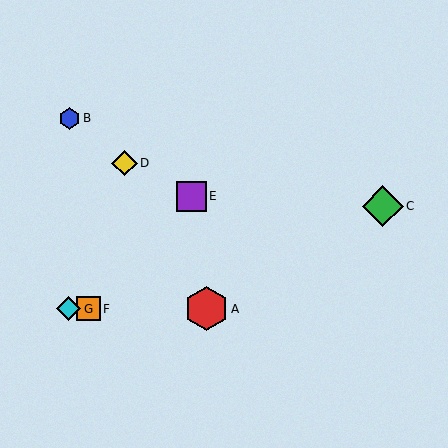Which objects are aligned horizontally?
Objects A, F, G are aligned horizontally.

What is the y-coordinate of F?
Object F is at y≈309.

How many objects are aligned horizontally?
3 objects (A, F, G) are aligned horizontally.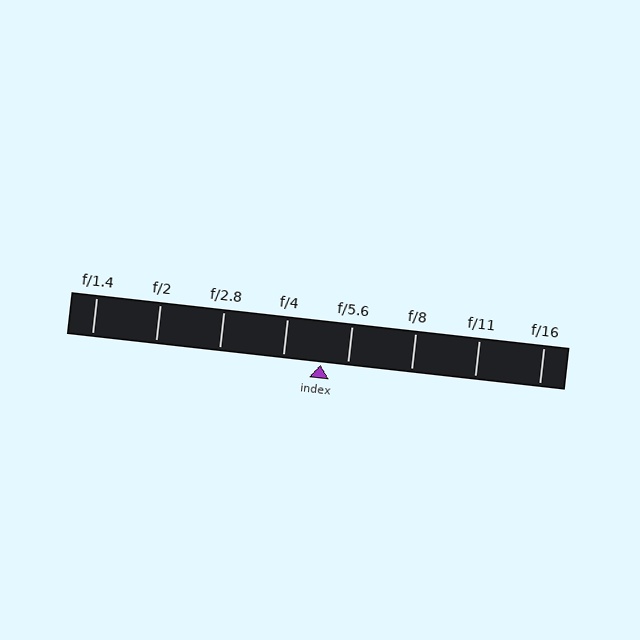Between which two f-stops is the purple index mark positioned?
The index mark is between f/4 and f/5.6.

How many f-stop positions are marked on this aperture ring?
There are 8 f-stop positions marked.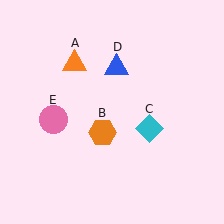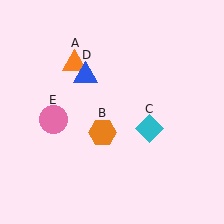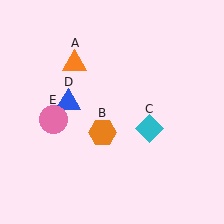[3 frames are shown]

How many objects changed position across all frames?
1 object changed position: blue triangle (object D).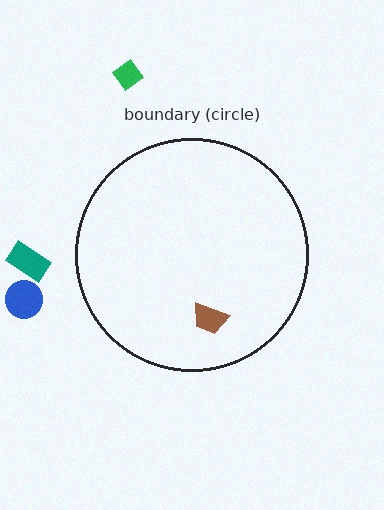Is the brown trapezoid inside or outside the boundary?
Inside.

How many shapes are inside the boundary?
1 inside, 3 outside.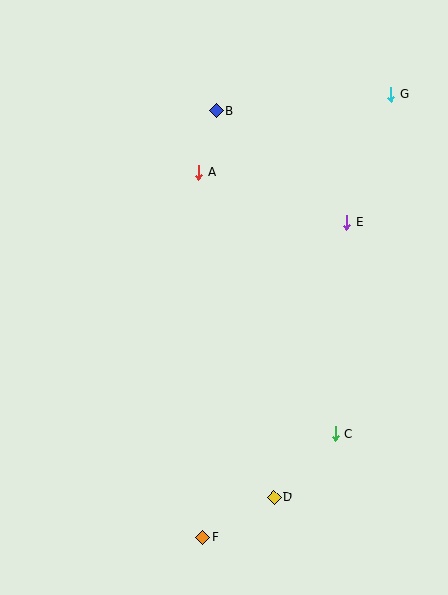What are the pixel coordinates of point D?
Point D is at (274, 497).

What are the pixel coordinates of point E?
Point E is at (347, 222).